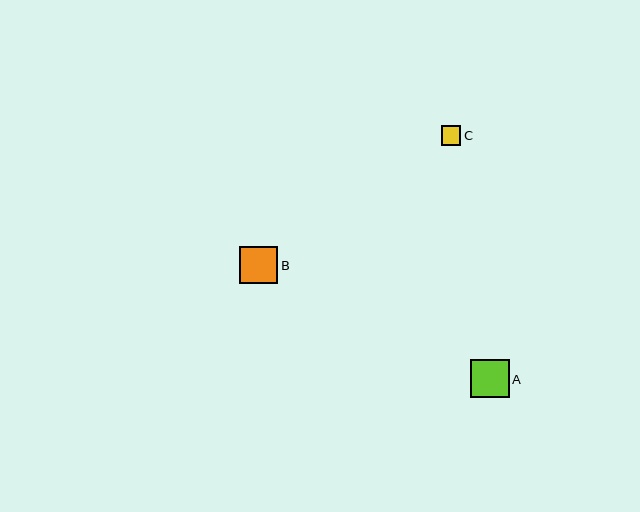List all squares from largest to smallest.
From largest to smallest: A, B, C.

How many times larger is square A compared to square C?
Square A is approximately 2.0 times the size of square C.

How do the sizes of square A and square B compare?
Square A and square B are approximately the same size.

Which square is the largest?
Square A is the largest with a size of approximately 39 pixels.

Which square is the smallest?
Square C is the smallest with a size of approximately 19 pixels.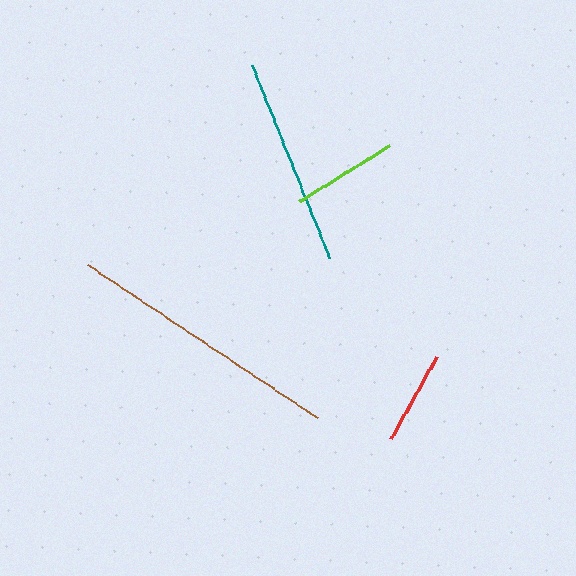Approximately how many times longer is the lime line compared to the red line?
The lime line is approximately 1.1 times the length of the red line.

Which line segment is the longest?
The brown line is the longest at approximately 277 pixels.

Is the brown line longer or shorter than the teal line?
The brown line is longer than the teal line.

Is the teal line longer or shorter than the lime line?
The teal line is longer than the lime line.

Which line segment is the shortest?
The red line is the shortest at approximately 94 pixels.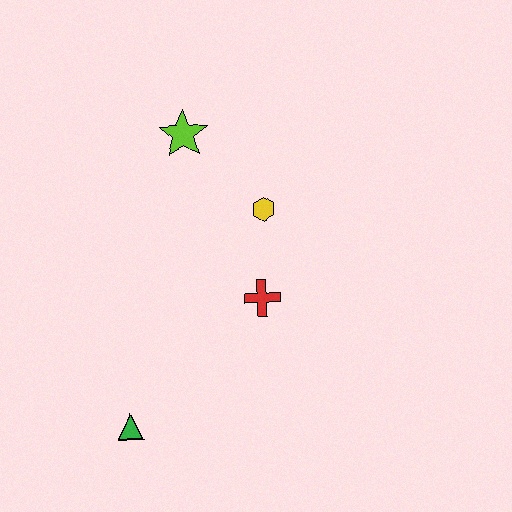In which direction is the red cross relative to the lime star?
The red cross is below the lime star.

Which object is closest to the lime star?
The yellow hexagon is closest to the lime star.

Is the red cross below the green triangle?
No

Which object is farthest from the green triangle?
The lime star is farthest from the green triangle.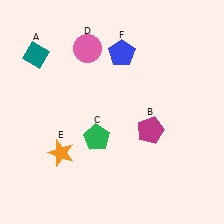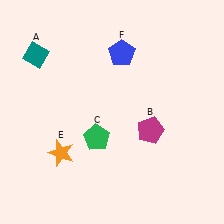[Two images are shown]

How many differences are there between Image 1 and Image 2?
There is 1 difference between the two images.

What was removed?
The pink circle (D) was removed in Image 2.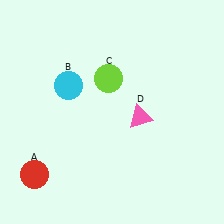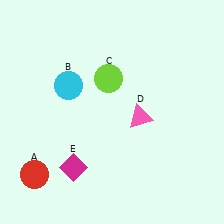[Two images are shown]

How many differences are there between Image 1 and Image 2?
There is 1 difference between the two images.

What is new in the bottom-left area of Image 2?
A magenta diamond (E) was added in the bottom-left area of Image 2.